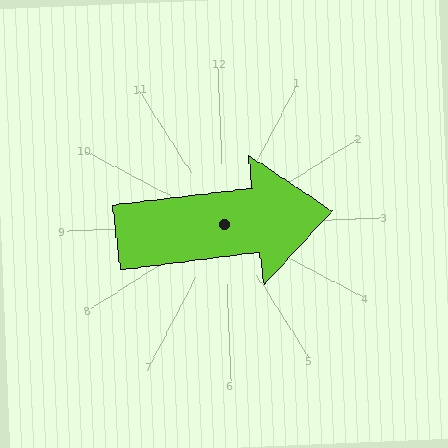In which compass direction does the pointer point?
East.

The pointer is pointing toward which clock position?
Roughly 3 o'clock.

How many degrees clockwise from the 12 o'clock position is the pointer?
Approximately 85 degrees.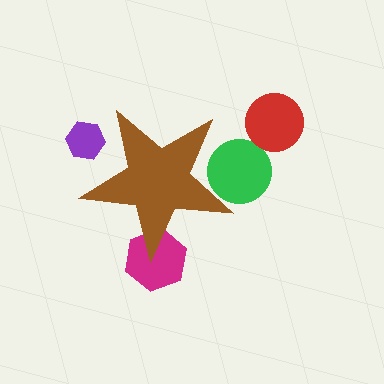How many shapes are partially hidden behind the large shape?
3 shapes are partially hidden.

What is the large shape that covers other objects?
A brown star.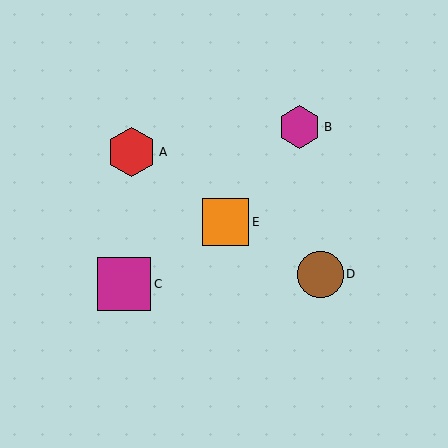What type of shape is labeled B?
Shape B is a magenta hexagon.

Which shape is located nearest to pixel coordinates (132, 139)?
The red hexagon (labeled A) at (132, 152) is nearest to that location.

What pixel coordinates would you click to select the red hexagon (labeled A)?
Click at (132, 152) to select the red hexagon A.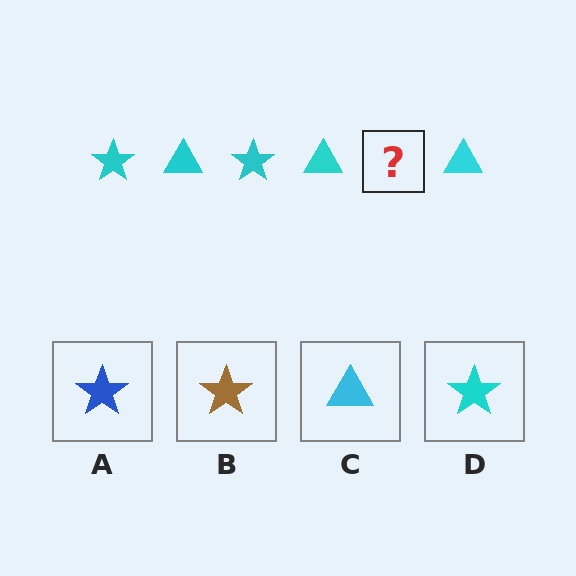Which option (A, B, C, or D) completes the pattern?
D.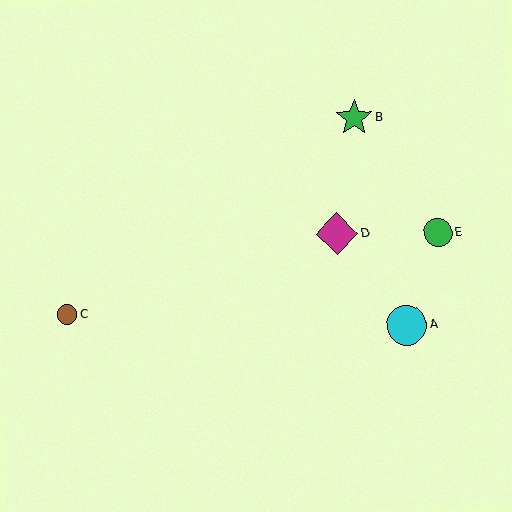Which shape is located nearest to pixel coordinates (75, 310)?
The brown circle (labeled C) at (68, 315) is nearest to that location.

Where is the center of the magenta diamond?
The center of the magenta diamond is at (337, 233).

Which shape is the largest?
The magenta diamond (labeled D) is the largest.